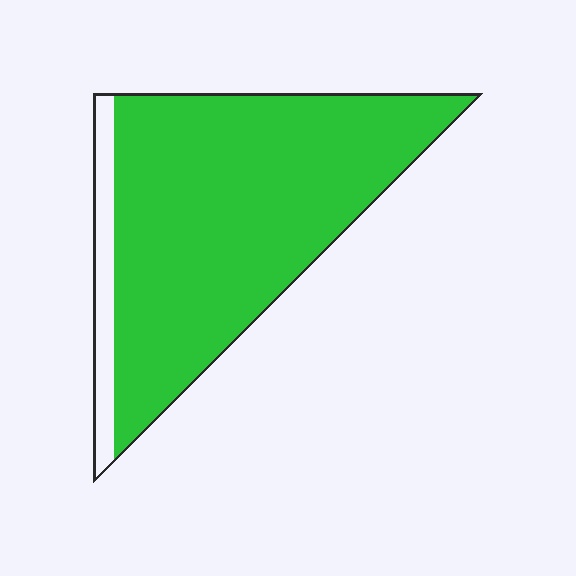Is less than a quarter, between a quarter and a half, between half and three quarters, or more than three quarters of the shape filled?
More than three quarters.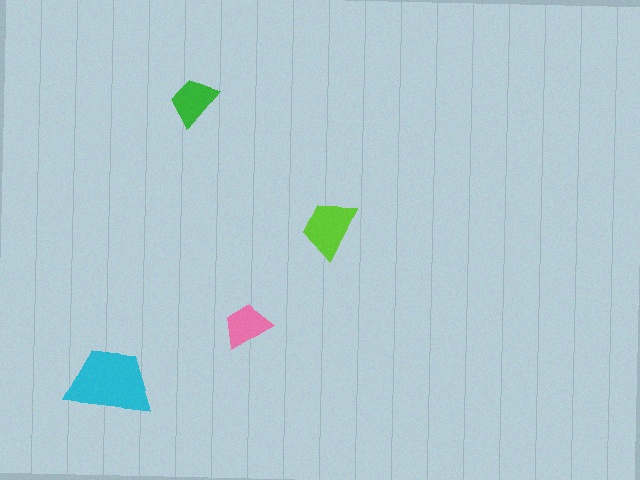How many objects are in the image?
There are 4 objects in the image.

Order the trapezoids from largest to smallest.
the cyan one, the lime one, the green one, the pink one.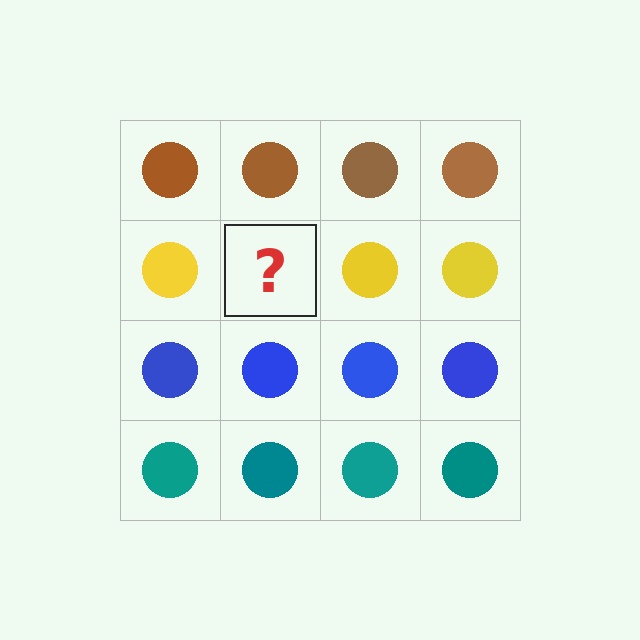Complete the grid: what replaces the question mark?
The question mark should be replaced with a yellow circle.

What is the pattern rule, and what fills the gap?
The rule is that each row has a consistent color. The gap should be filled with a yellow circle.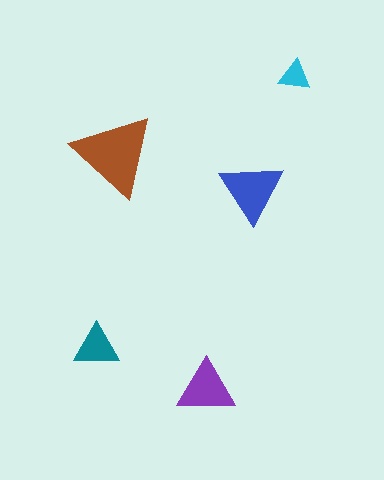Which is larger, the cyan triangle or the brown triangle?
The brown one.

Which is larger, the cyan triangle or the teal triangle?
The teal one.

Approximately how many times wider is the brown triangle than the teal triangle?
About 2 times wider.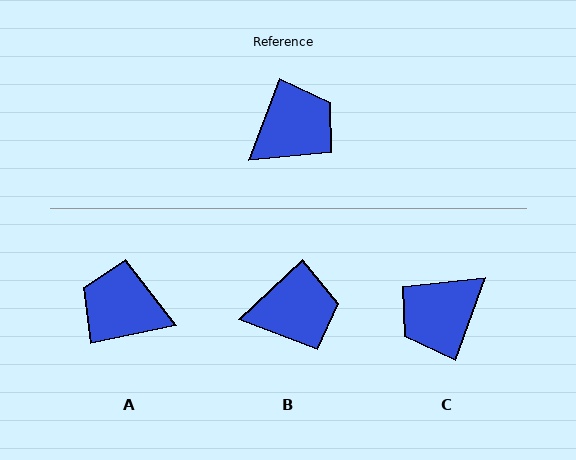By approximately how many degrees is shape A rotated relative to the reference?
Approximately 122 degrees counter-clockwise.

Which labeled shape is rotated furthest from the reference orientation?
C, about 179 degrees away.